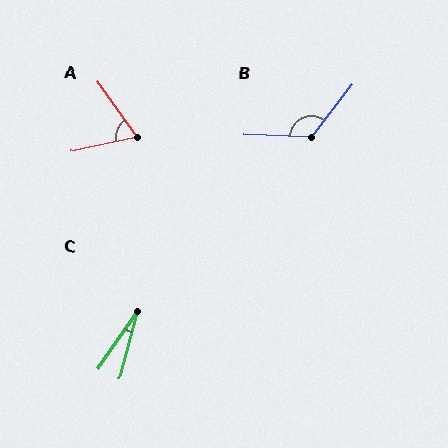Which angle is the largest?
B, at approximately 126 degrees.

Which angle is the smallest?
C, at approximately 20 degrees.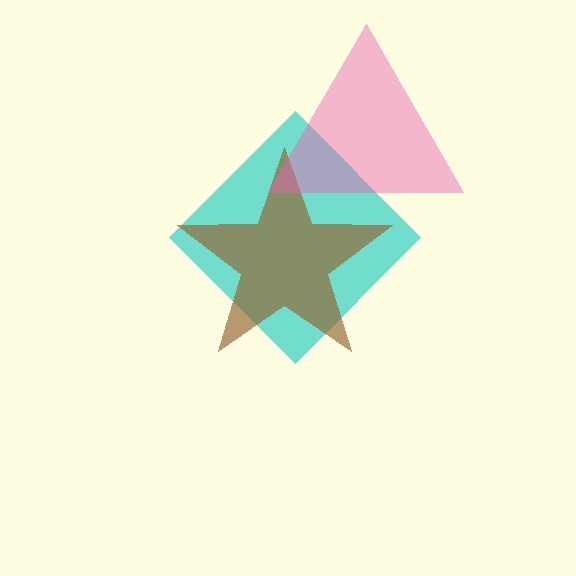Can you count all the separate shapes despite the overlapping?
Yes, there are 3 separate shapes.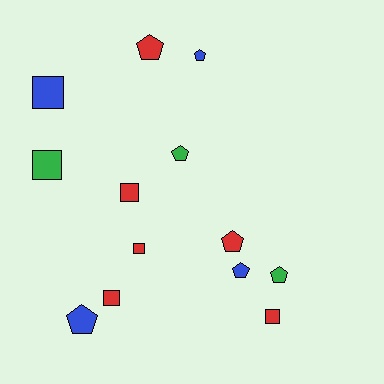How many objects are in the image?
There are 13 objects.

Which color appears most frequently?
Red, with 6 objects.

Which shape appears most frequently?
Pentagon, with 7 objects.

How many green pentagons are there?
There are 2 green pentagons.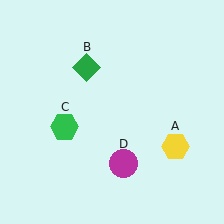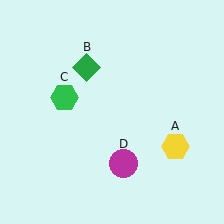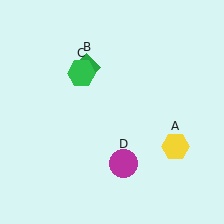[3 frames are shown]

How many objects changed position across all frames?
1 object changed position: green hexagon (object C).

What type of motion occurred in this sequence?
The green hexagon (object C) rotated clockwise around the center of the scene.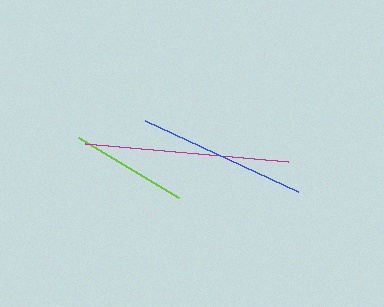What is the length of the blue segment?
The blue segment is approximately 168 pixels long.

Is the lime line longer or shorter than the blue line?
The blue line is longer than the lime line.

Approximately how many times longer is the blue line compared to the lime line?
The blue line is approximately 1.4 times the length of the lime line.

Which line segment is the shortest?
The lime line is the shortest at approximately 116 pixels.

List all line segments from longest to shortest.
From longest to shortest: magenta, blue, lime.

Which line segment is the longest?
The magenta line is the longest at approximately 204 pixels.